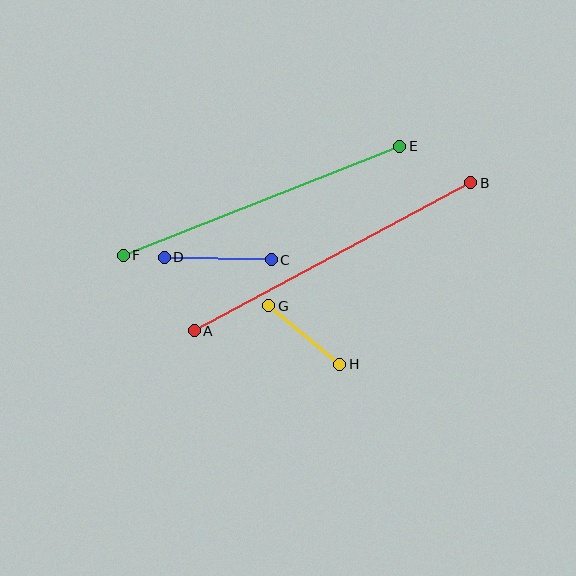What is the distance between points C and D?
The distance is approximately 107 pixels.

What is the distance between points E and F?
The distance is approximately 297 pixels.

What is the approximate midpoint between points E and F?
The midpoint is at approximately (261, 201) pixels.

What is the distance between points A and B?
The distance is approximately 314 pixels.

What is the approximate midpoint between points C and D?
The midpoint is at approximately (218, 258) pixels.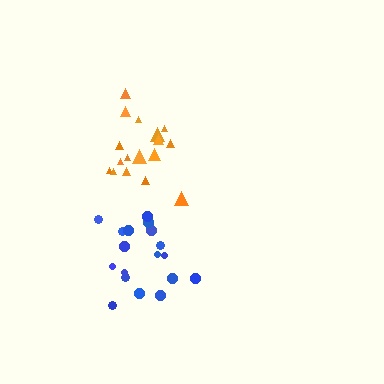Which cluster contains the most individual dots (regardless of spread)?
Blue (18).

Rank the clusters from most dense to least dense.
orange, blue.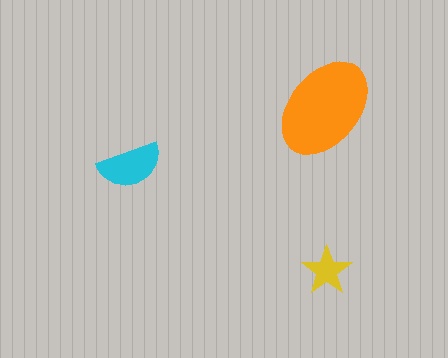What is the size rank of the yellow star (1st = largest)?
3rd.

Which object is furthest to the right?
The yellow star is rightmost.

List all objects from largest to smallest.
The orange ellipse, the cyan semicircle, the yellow star.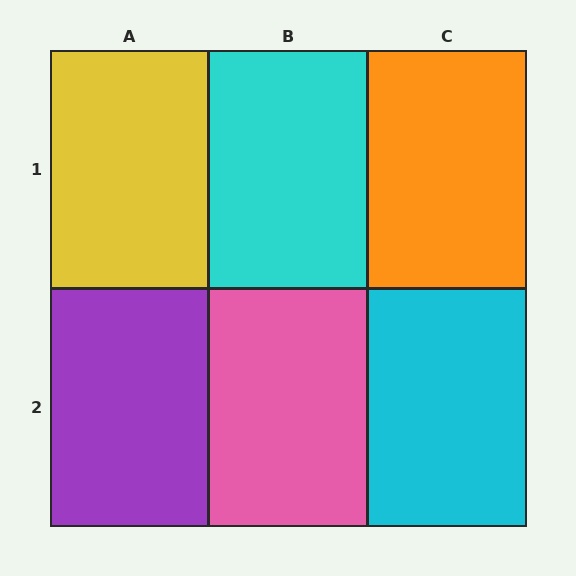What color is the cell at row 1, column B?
Cyan.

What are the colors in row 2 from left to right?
Purple, pink, cyan.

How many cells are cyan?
2 cells are cyan.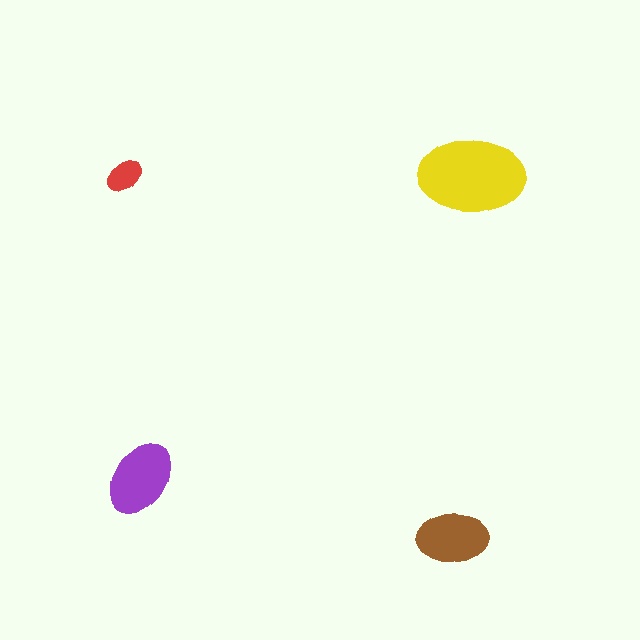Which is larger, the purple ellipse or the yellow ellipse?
The yellow one.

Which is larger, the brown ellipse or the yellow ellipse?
The yellow one.